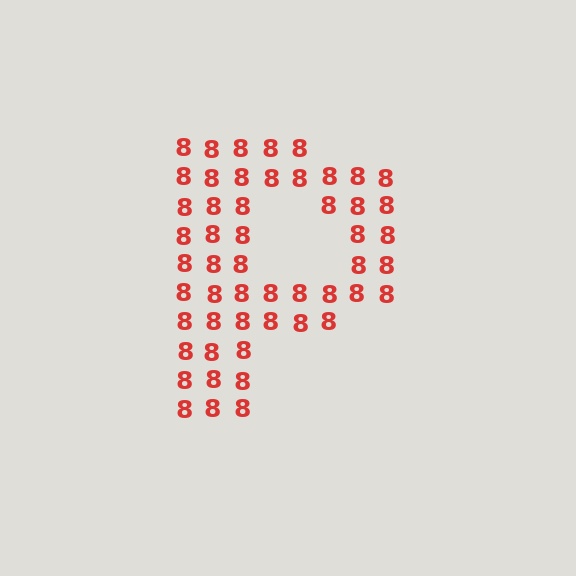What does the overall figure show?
The overall figure shows the letter P.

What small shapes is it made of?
It is made of small digit 8's.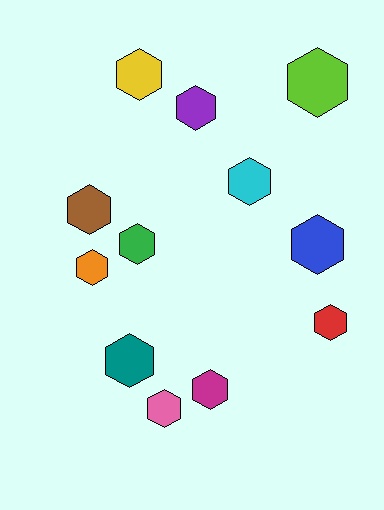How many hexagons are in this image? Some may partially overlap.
There are 12 hexagons.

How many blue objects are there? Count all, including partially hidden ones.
There is 1 blue object.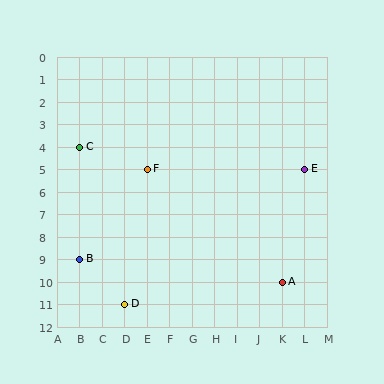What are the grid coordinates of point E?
Point E is at grid coordinates (L, 5).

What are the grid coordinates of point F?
Point F is at grid coordinates (E, 5).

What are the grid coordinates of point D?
Point D is at grid coordinates (D, 11).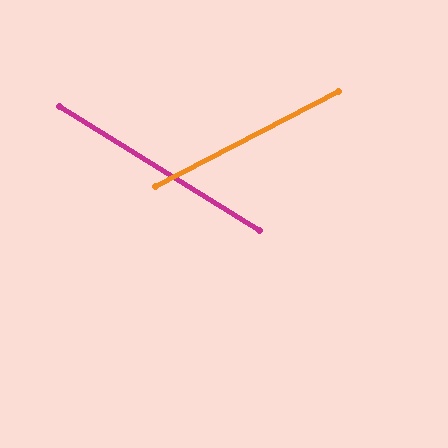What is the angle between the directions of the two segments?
Approximately 59 degrees.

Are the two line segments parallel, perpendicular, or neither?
Neither parallel nor perpendicular — they differ by about 59°.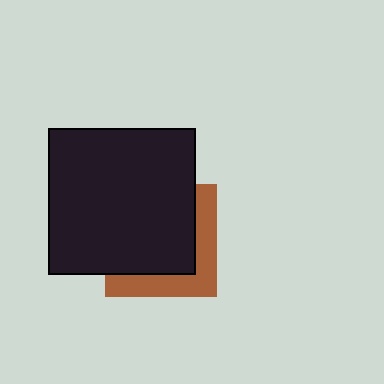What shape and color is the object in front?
The object in front is a black square.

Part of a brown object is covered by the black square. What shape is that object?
It is a square.